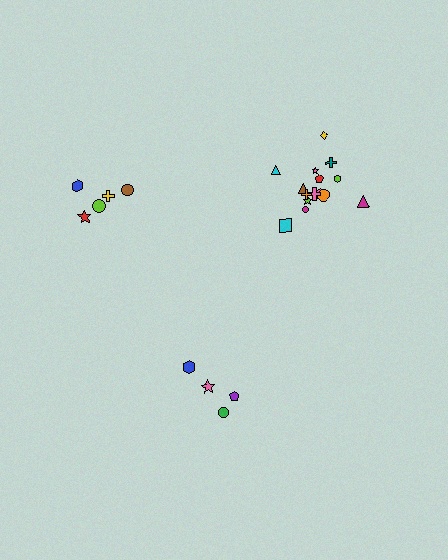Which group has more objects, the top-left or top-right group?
The top-right group.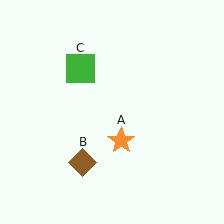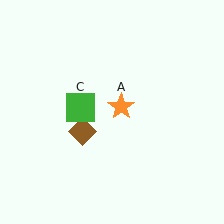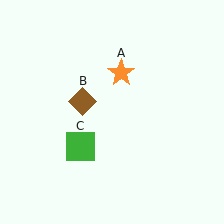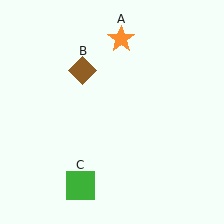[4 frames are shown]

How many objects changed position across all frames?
3 objects changed position: orange star (object A), brown diamond (object B), green square (object C).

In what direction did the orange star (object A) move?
The orange star (object A) moved up.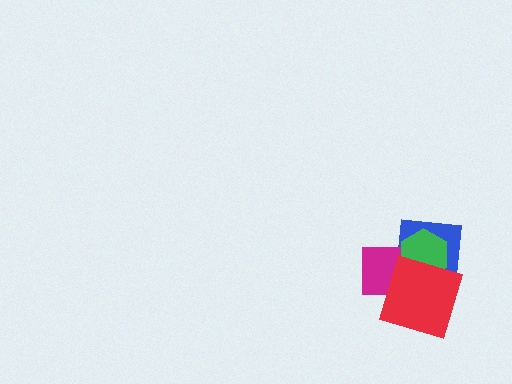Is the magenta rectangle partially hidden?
Yes, it is partially covered by another shape.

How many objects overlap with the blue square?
3 objects overlap with the blue square.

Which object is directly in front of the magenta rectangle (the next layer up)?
The green hexagon is directly in front of the magenta rectangle.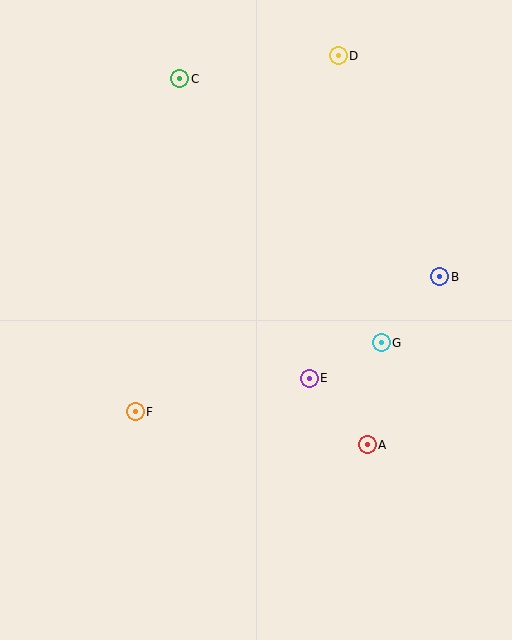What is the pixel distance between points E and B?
The distance between E and B is 165 pixels.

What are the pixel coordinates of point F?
Point F is at (135, 412).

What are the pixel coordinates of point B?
Point B is at (440, 277).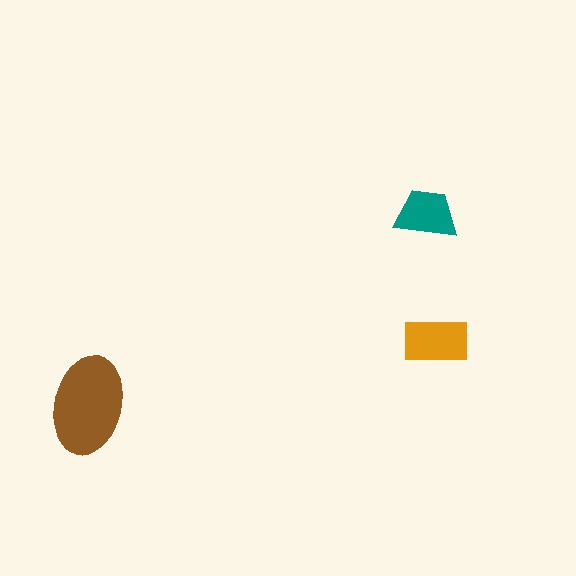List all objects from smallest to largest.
The teal trapezoid, the orange rectangle, the brown ellipse.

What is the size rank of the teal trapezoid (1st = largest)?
3rd.